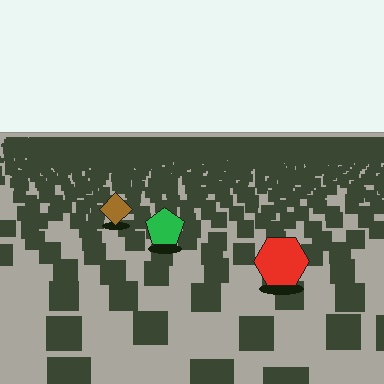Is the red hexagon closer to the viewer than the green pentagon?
Yes. The red hexagon is closer — you can tell from the texture gradient: the ground texture is coarser near it.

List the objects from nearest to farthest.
From nearest to farthest: the red hexagon, the green pentagon, the brown diamond.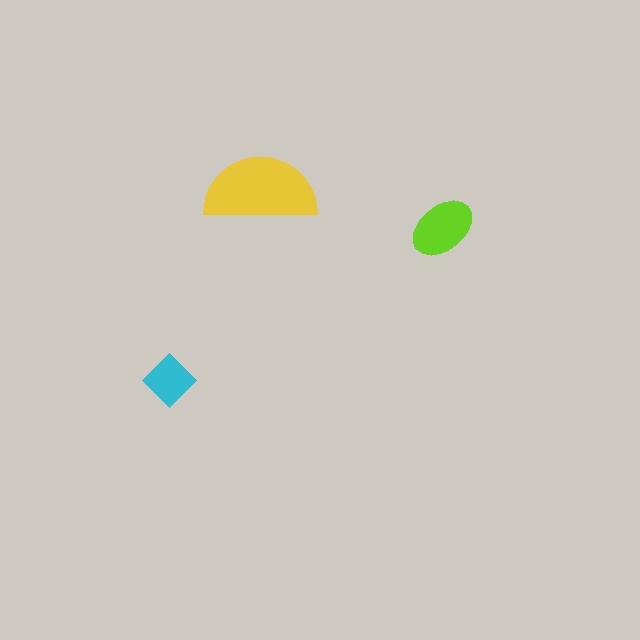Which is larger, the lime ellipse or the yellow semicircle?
The yellow semicircle.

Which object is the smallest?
The cyan diamond.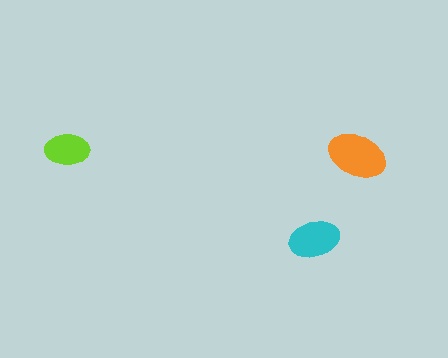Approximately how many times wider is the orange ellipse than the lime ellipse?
About 1.5 times wider.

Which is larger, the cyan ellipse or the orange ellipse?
The orange one.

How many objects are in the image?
There are 3 objects in the image.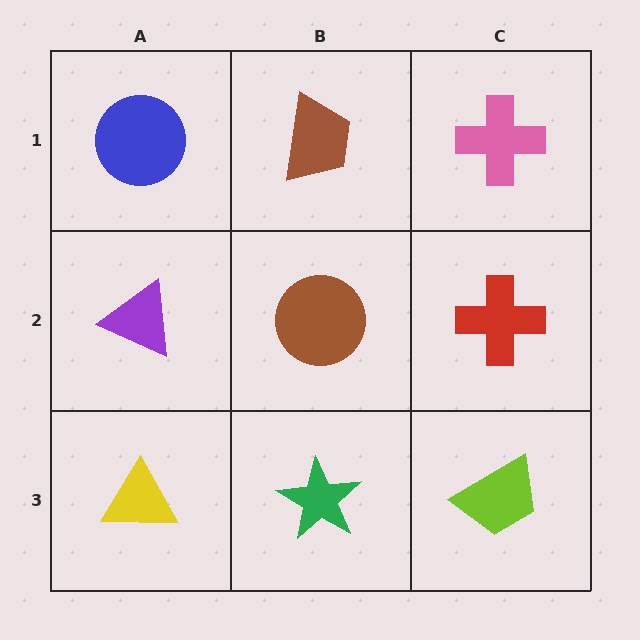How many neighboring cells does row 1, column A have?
2.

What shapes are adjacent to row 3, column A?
A purple triangle (row 2, column A), a green star (row 3, column B).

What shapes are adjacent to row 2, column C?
A pink cross (row 1, column C), a lime trapezoid (row 3, column C), a brown circle (row 2, column B).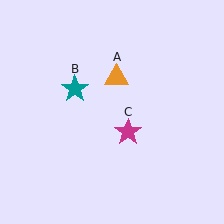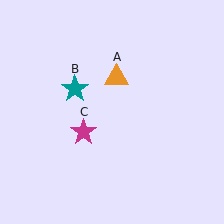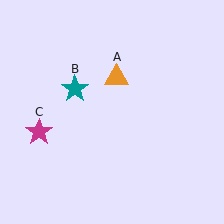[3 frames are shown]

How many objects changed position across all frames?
1 object changed position: magenta star (object C).